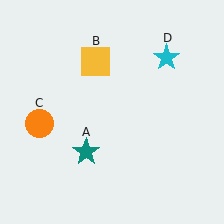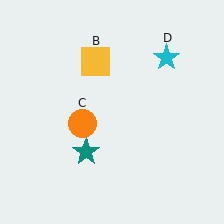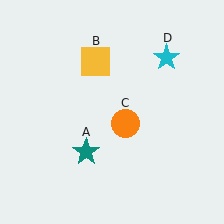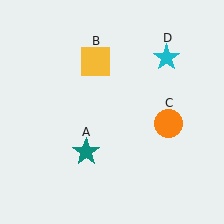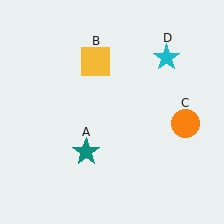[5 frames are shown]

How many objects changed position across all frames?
1 object changed position: orange circle (object C).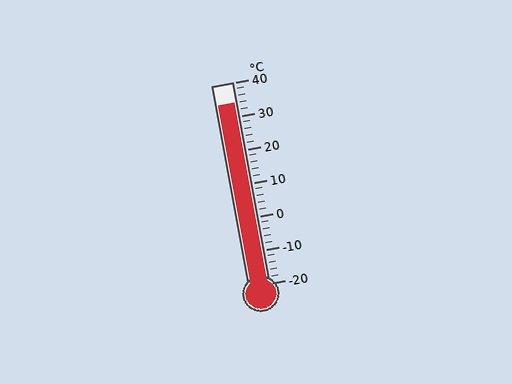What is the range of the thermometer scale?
The thermometer scale ranges from -20°C to 40°C.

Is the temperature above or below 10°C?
The temperature is above 10°C.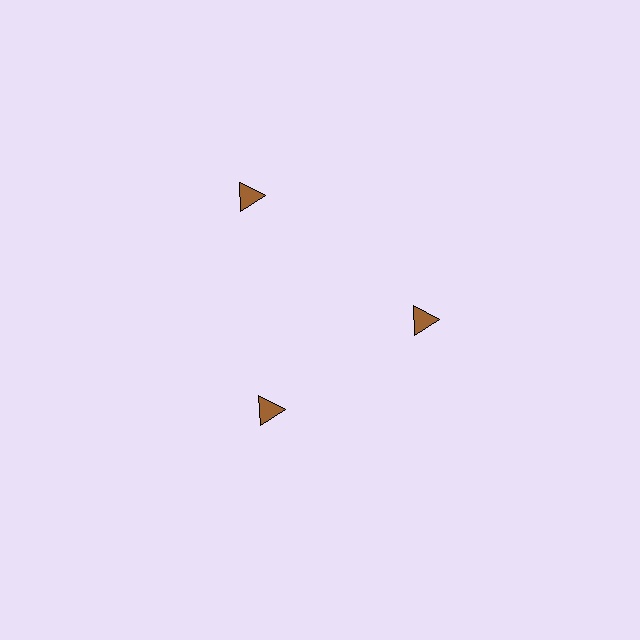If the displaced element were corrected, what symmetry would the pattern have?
It would have 3-fold rotational symmetry — the pattern would map onto itself every 120 degrees.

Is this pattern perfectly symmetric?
No. The 3 brown triangles are arranged in a ring, but one element near the 11 o'clock position is pushed outward from the center, breaking the 3-fold rotational symmetry.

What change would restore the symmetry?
The symmetry would be restored by moving it inward, back onto the ring so that all 3 triangles sit at equal angles and equal distance from the center.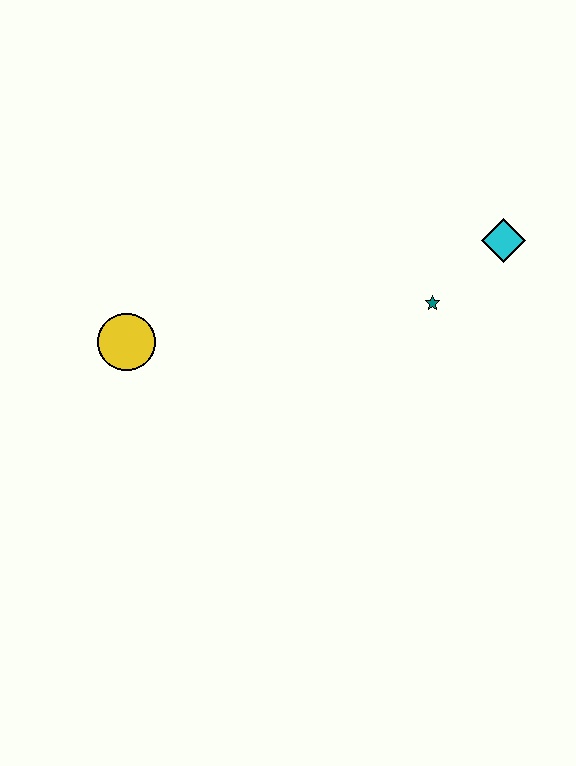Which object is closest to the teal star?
The cyan diamond is closest to the teal star.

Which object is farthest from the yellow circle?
The cyan diamond is farthest from the yellow circle.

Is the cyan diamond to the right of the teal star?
Yes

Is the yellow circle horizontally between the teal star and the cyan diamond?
No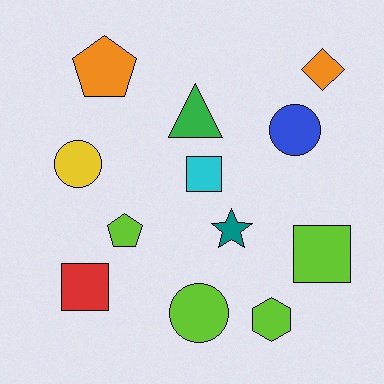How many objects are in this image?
There are 12 objects.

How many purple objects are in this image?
There are no purple objects.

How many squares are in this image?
There are 3 squares.